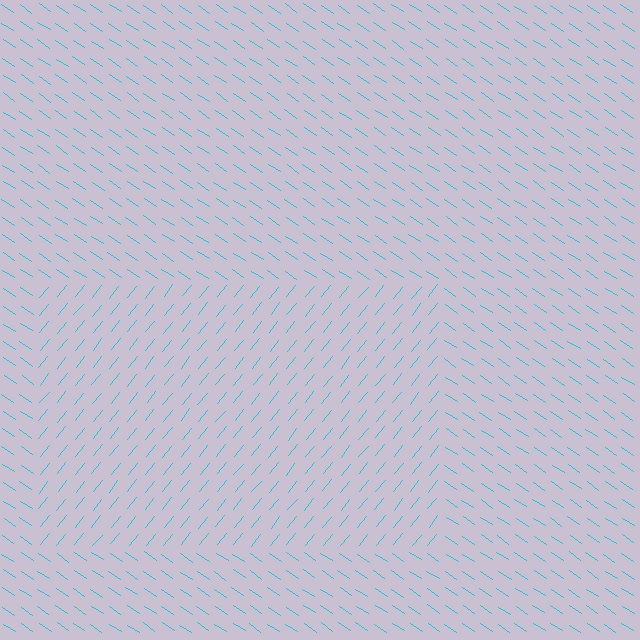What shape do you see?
I see a rectangle.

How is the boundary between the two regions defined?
The boundary is defined purely by a change in line orientation (approximately 85 degrees difference). All lines are the same color and thickness.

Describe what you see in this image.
The image is filled with small cyan line segments. A rectangle region in the image has lines oriented differently from the surrounding lines, creating a visible texture boundary.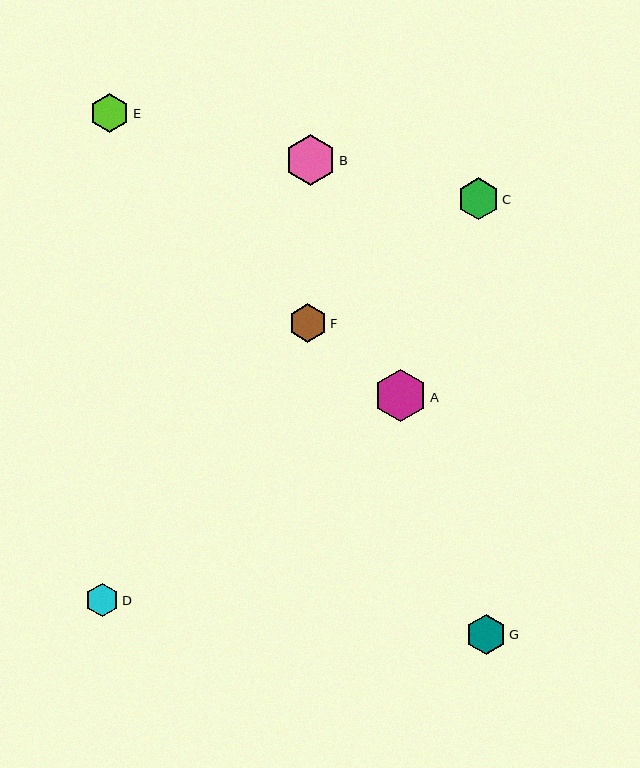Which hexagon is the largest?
Hexagon A is the largest with a size of approximately 52 pixels.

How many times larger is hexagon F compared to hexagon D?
Hexagon F is approximately 1.2 times the size of hexagon D.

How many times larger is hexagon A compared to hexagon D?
Hexagon A is approximately 1.6 times the size of hexagon D.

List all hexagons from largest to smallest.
From largest to smallest: A, B, C, G, E, F, D.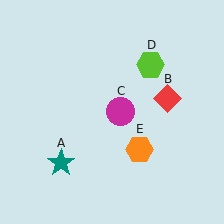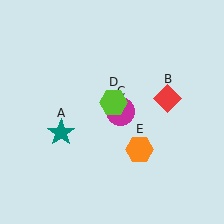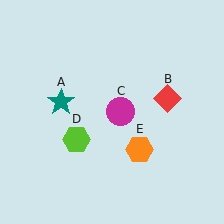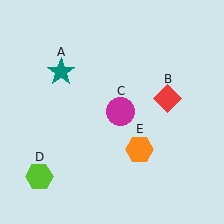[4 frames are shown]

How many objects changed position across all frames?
2 objects changed position: teal star (object A), lime hexagon (object D).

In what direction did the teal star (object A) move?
The teal star (object A) moved up.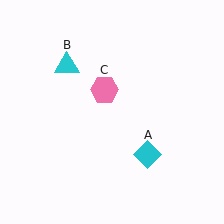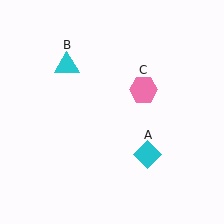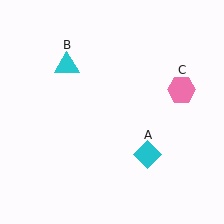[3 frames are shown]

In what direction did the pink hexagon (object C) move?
The pink hexagon (object C) moved right.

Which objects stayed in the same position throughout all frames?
Cyan diamond (object A) and cyan triangle (object B) remained stationary.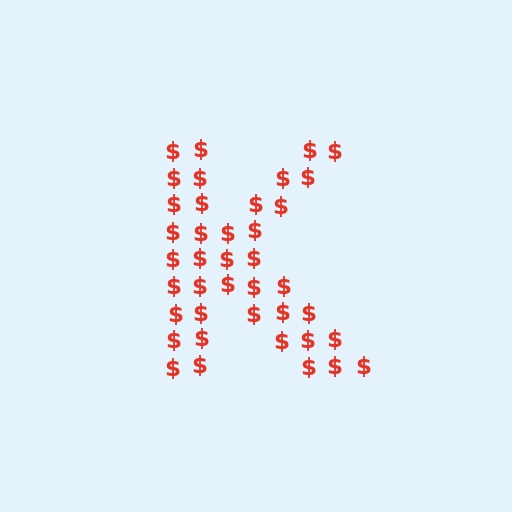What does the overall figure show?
The overall figure shows the letter K.